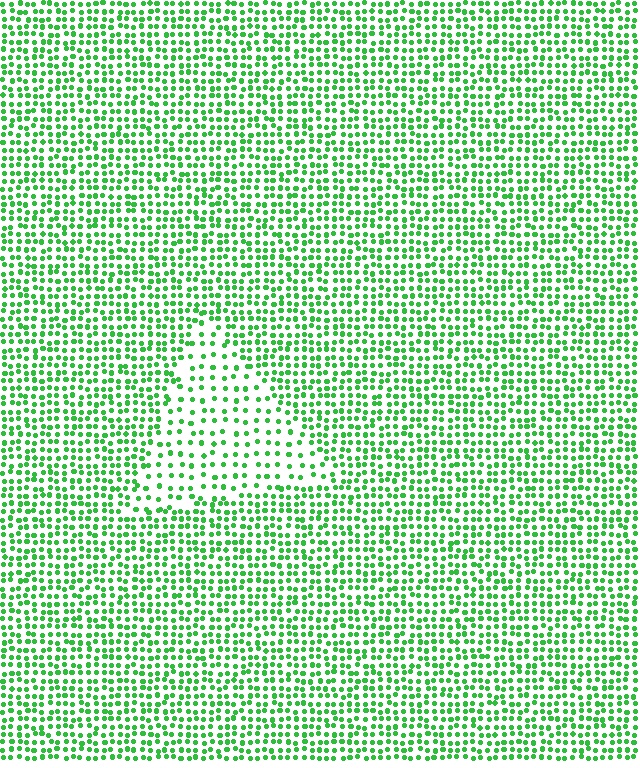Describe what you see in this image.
The image contains small green elements arranged at two different densities. A triangle-shaped region is visible where the elements are less densely packed than the surrounding area.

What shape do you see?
I see a triangle.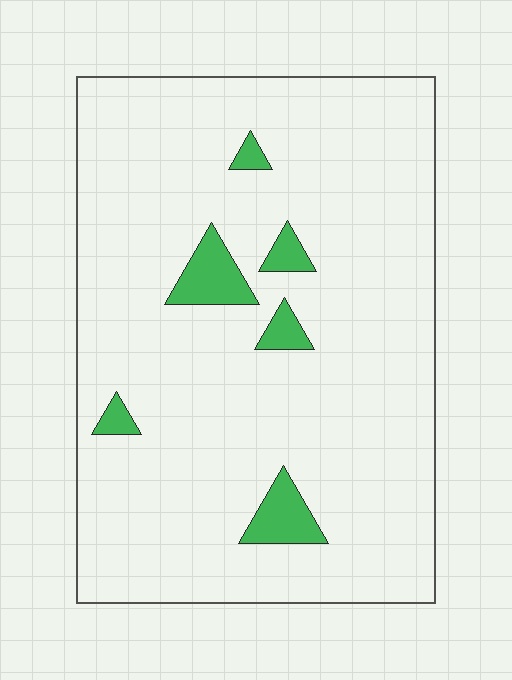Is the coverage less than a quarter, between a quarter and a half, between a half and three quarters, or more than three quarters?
Less than a quarter.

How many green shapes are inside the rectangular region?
6.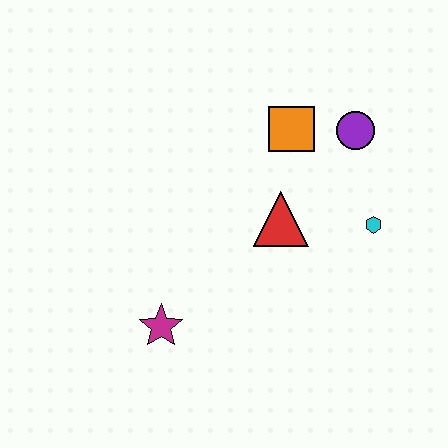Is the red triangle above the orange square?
No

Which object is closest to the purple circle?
The orange square is closest to the purple circle.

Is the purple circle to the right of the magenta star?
Yes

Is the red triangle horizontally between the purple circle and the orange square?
No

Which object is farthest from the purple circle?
The magenta star is farthest from the purple circle.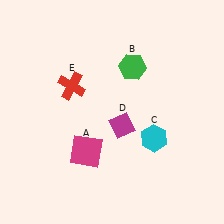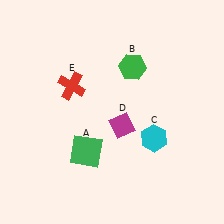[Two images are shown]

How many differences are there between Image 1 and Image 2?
There is 1 difference between the two images.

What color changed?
The square (A) changed from magenta in Image 1 to green in Image 2.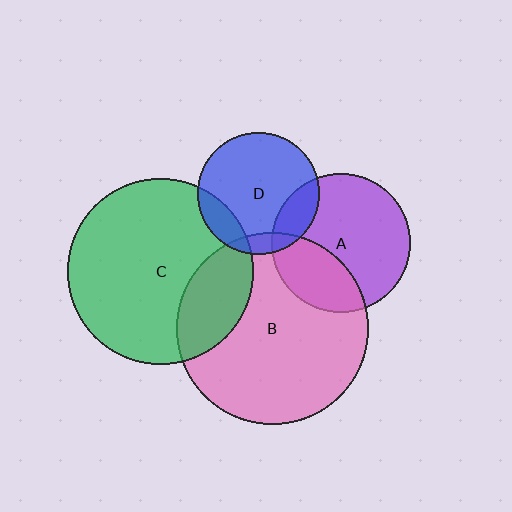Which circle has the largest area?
Circle B (pink).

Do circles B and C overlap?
Yes.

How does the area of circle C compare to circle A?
Approximately 1.8 times.